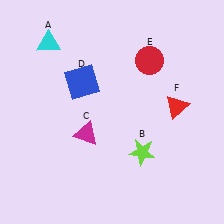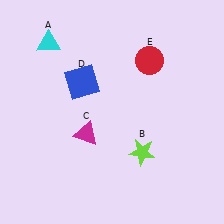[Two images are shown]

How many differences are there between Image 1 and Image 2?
There is 1 difference between the two images.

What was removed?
The red triangle (F) was removed in Image 2.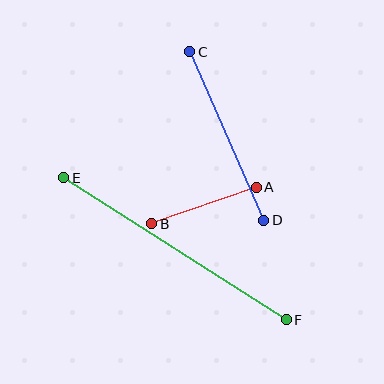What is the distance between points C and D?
The distance is approximately 184 pixels.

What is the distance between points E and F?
The distance is approximately 264 pixels.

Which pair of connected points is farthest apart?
Points E and F are farthest apart.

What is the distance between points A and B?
The distance is approximately 110 pixels.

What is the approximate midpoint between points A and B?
The midpoint is at approximately (204, 206) pixels.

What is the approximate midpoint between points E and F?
The midpoint is at approximately (175, 249) pixels.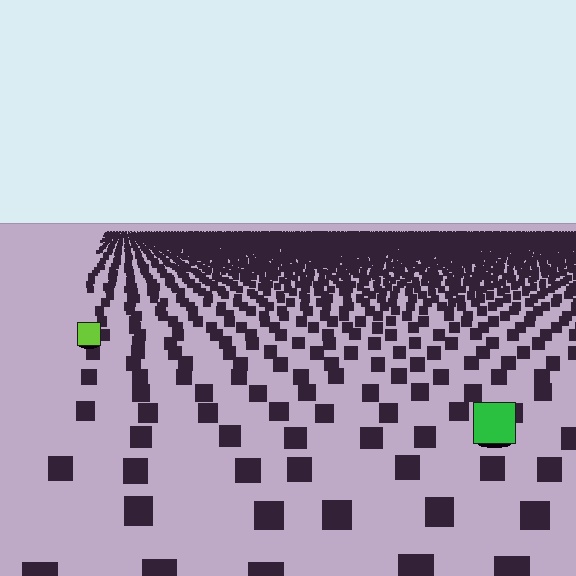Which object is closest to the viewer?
The green square is closest. The texture marks near it are larger and more spread out.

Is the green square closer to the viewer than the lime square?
Yes. The green square is closer — you can tell from the texture gradient: the ground texture is coarser near it.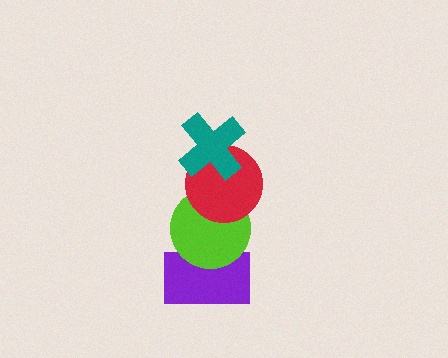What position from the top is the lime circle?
The lime circle is 3rd from the top.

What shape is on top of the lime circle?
The red circle is on top of the lime circle.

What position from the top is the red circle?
The red circle is 2nd from the top.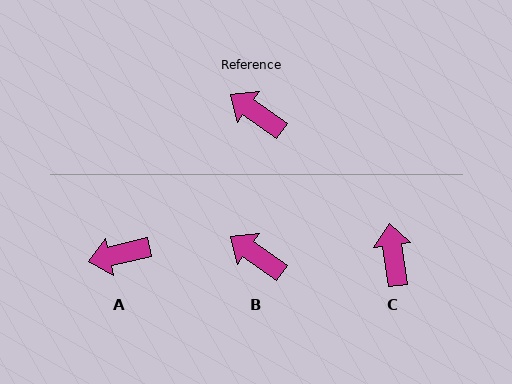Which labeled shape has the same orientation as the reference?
B.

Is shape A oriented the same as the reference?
No, it is off by about 49 degrees.